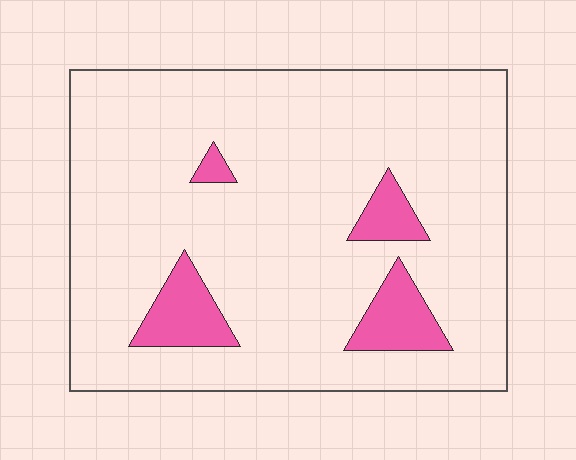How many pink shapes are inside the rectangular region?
4.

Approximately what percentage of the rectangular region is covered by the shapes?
Approximately 10%.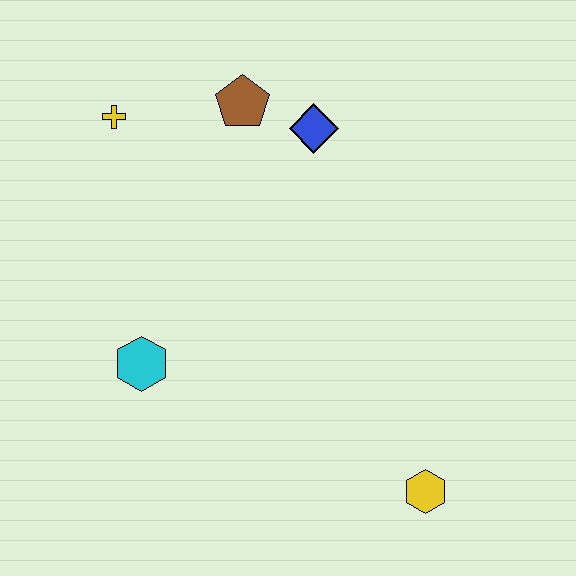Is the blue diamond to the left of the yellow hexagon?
Yes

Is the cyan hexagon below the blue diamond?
Yes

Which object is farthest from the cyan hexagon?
The yellow hexagon is farthest from the cyan hexagon.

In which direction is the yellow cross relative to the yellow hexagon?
The yellow cross is above the yellow hexagon.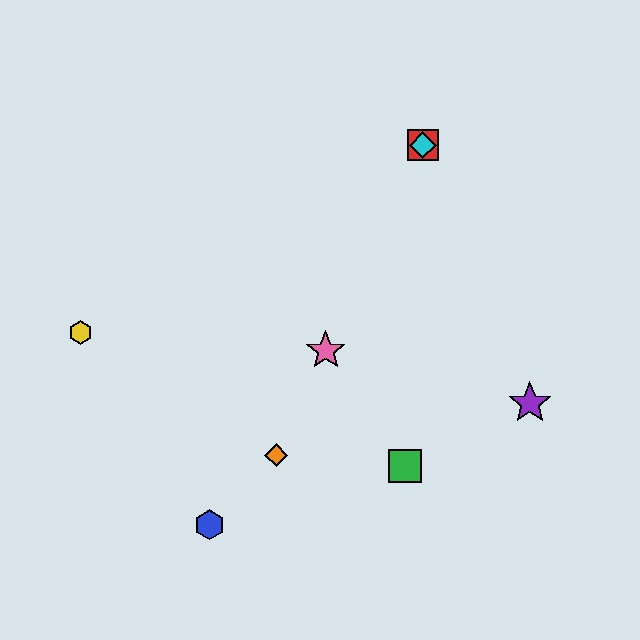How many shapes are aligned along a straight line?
4 shapes (the red square, the orange diamond, the cyan diamond, the pink star) are aligned along a straight line.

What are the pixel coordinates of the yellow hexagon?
The yellow hexagon is at (80, 332).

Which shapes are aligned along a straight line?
The red square, the orange diamond, the cyan diamond, the pink star are aligned along a straight line.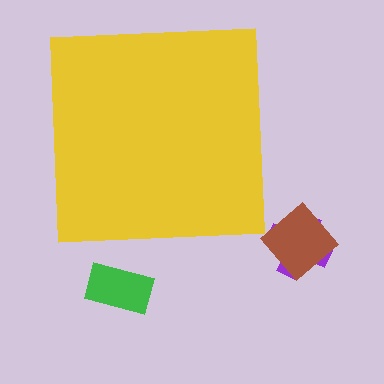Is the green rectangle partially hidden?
No, the green rectangle is fully visible.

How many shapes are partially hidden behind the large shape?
0 shapes are partially hidden.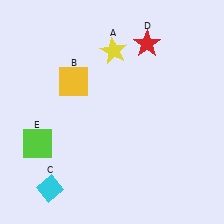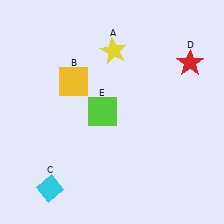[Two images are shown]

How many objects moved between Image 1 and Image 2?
2 objects moved between the two images.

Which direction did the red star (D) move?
The red star (D) moved right.